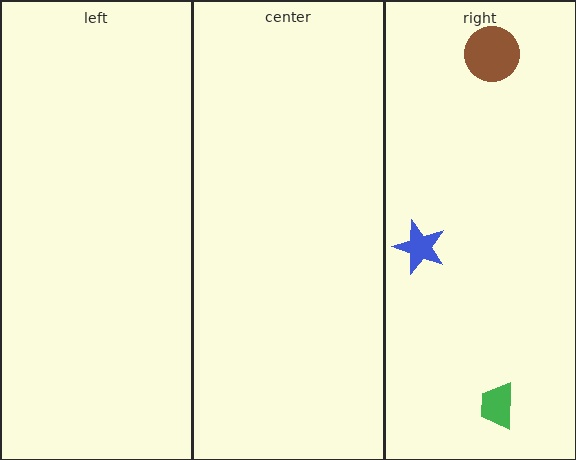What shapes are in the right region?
The brown circle, the blue star, the green trapezoid.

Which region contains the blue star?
The right region.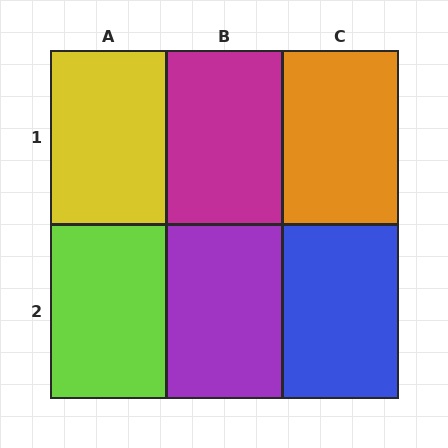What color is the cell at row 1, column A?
Yellow.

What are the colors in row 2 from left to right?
Lime, purple, blue.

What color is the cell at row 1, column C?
Orange.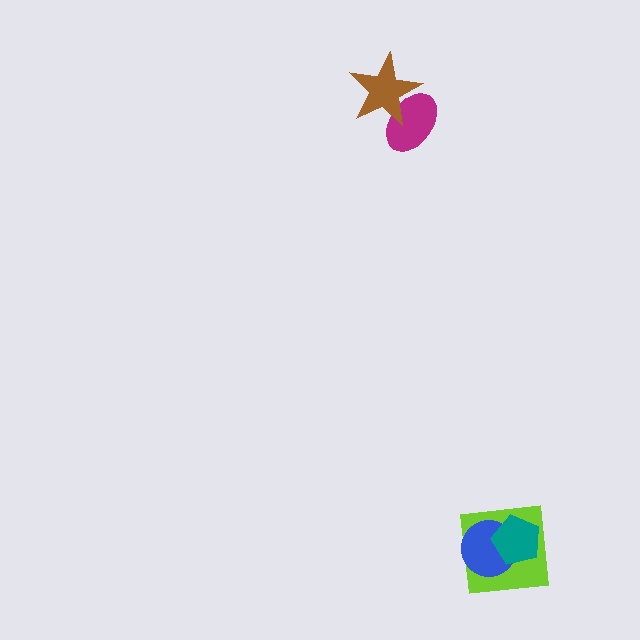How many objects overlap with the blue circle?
2 objects overlap with the blue circle.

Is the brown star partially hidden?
No, no other shape covers it.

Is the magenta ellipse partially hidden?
Yes, it is partially covered by another shape.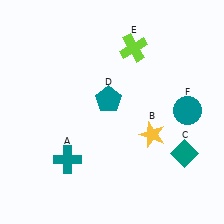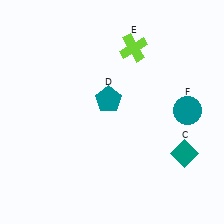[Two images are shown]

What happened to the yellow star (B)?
The yellow star (B) was removed in Image 2. It was in the bottom-right area of Image 1.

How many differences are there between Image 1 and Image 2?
There are 2 differences between the two images.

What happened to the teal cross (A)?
The teal cross (A) was removed in Image 2. It was in the bottom-left area of Image 1.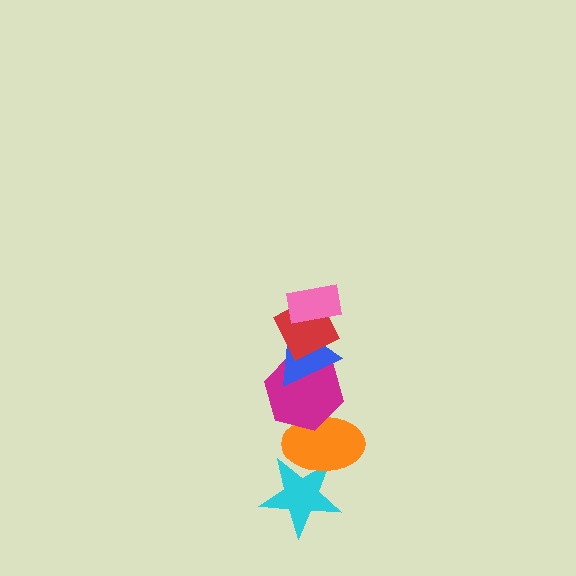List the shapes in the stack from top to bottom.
From top to bottom: the pink rectangle, the red diamond, the blue triangle, the magenta hexagon, the orange ellipse, the cyan star.